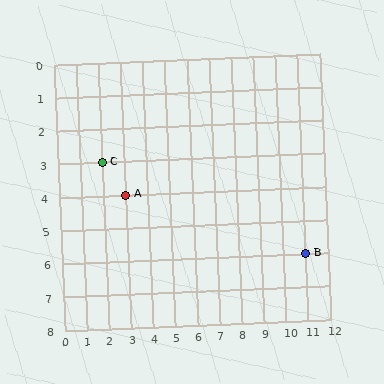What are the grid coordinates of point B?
Point B is at grid coordinates (11, 6).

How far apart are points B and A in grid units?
Points B and A are 8 columns and 2 rows apart (about 8.2 grid units diagonally).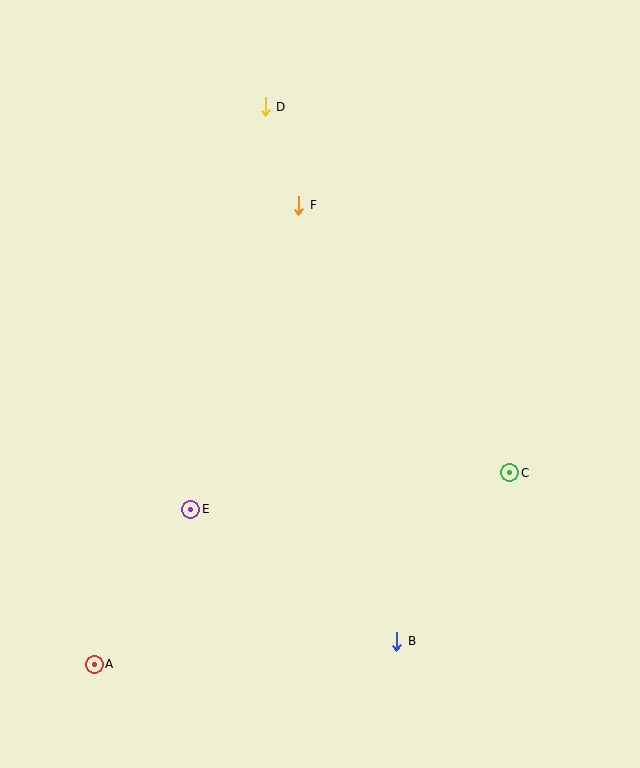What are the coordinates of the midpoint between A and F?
The midpoint between A and F is at (197, 435).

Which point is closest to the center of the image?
Point F at (299, 205) is closest to the center.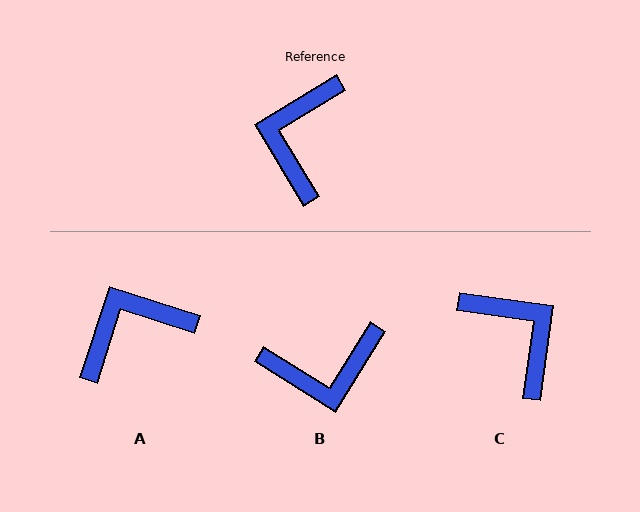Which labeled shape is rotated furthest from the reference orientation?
C, about 129 degrees away.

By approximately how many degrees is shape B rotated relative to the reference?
Approximately 117 degrees counter-clockwise.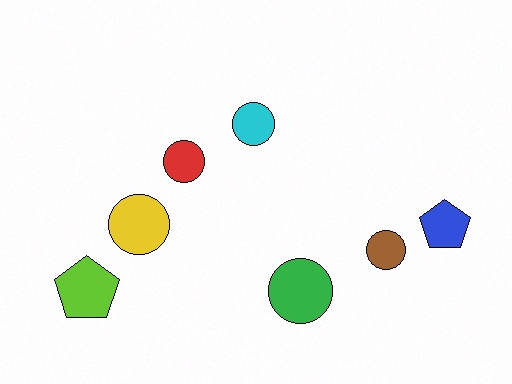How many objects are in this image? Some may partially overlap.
There are 7 objects.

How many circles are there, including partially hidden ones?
There are 5 circles.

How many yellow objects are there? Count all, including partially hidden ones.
There is 1 yellow object.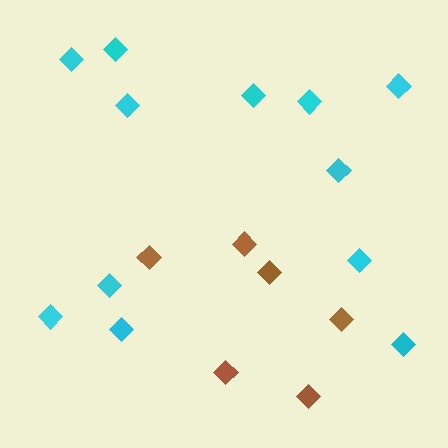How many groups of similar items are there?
There are 2 groups: one group of cyan diamonds (12) and one group of brown diamonds (6).